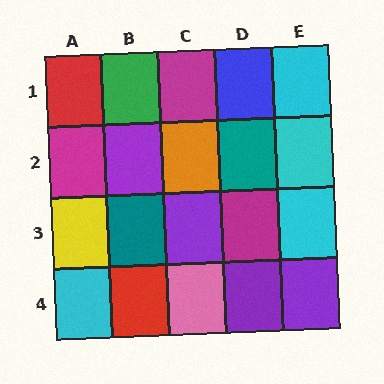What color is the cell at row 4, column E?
Purple.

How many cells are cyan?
4 cells are cyan.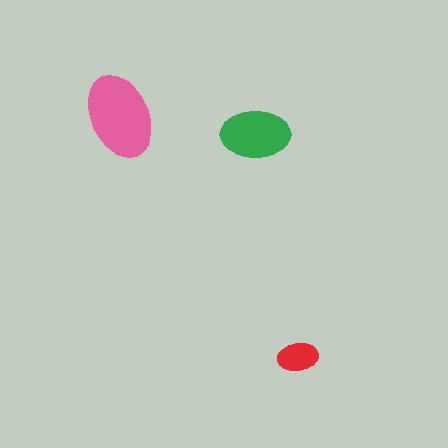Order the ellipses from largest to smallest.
the pink one, the green one, the red one.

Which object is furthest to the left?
The pink ellipse is leftmost.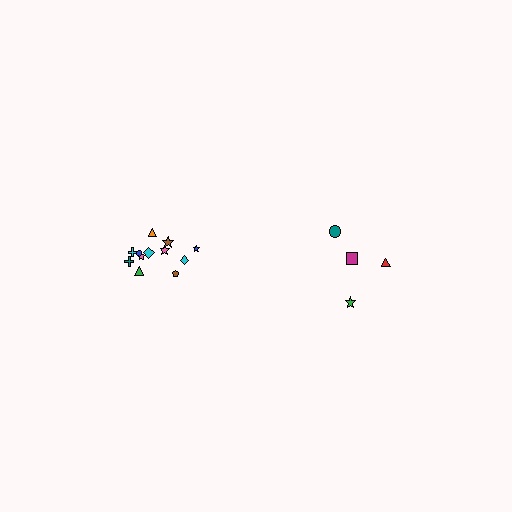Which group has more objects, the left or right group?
The left group.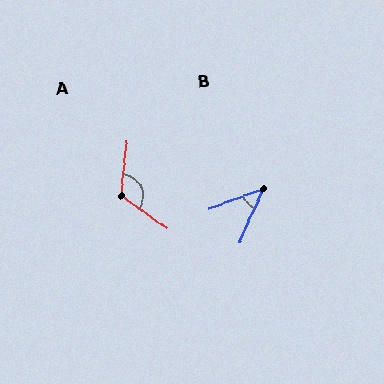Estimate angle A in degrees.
Approximately 119 degrees.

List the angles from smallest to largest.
B (46°), A (119°).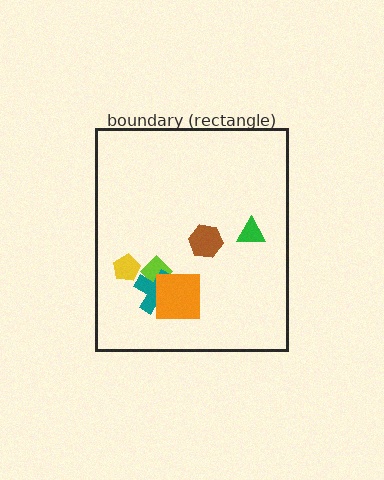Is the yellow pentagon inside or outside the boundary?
Inside.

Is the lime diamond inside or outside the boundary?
Inside.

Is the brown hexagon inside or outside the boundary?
Inside.